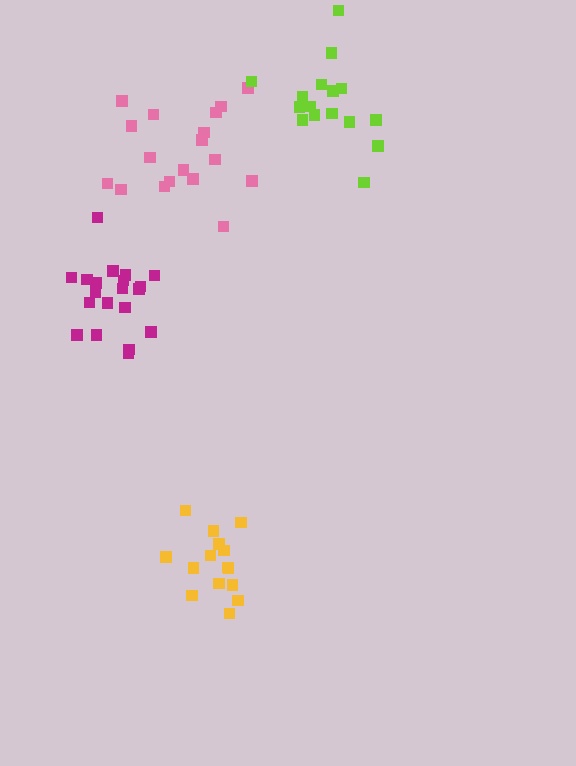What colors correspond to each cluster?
The clusters are colored: yellow, pink, magenta, lime.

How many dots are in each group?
Group 1: 15 dots, Group 2: 18 dots, Group 3: 20 dots, Group 4: 16 dots (69 total).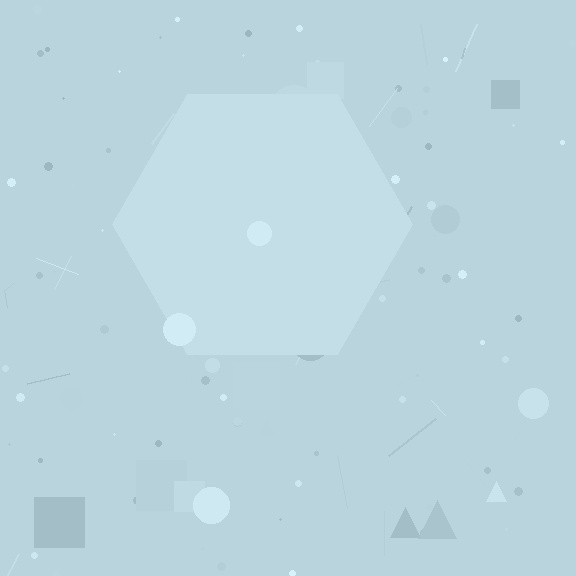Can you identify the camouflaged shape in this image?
The camouflaged shape is a hexagon.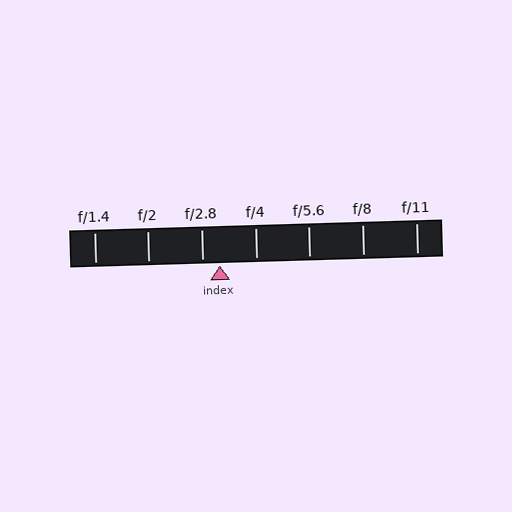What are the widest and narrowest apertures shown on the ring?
The widest aperture shown is f/1.4 and the narrowest is f/11.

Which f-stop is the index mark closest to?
The index mark is closest to f/2.8.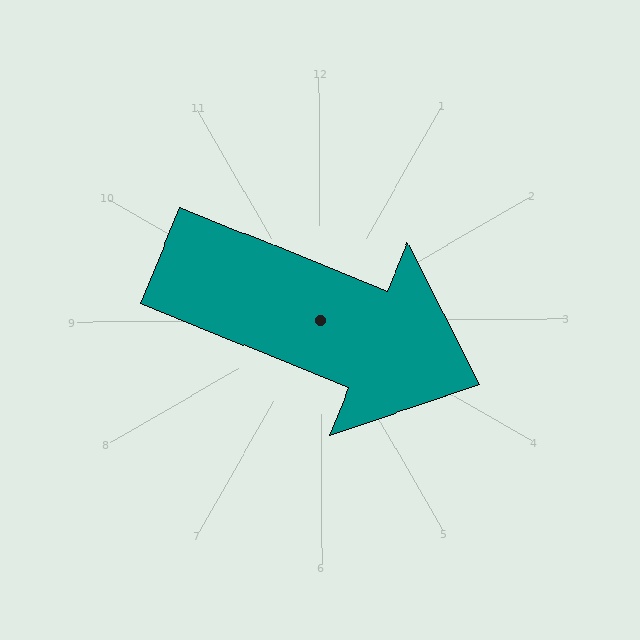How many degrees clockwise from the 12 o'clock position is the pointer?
Approximately 112 degrees.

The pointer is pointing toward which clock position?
Roughly 4 o'clock.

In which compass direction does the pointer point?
East.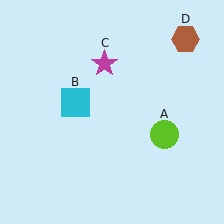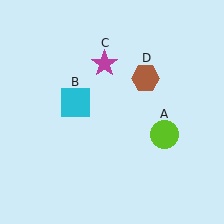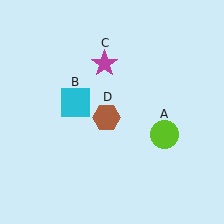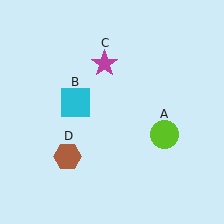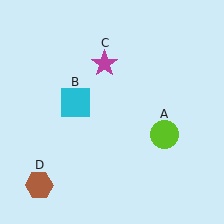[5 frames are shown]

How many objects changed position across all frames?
1 object changed position: brown hexagon (object D).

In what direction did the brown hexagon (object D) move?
The brown hexagon (object D) moved down and to the left.